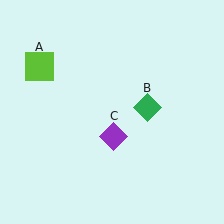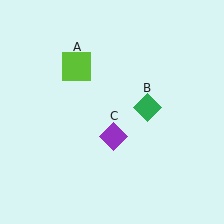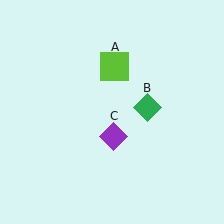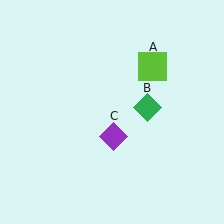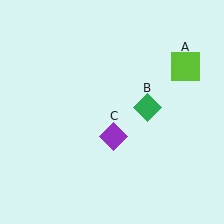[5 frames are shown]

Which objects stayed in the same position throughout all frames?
Green diamond (object B) and purple diamond (object C) remained stationary.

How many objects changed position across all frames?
1 object changed position: lime square (object A).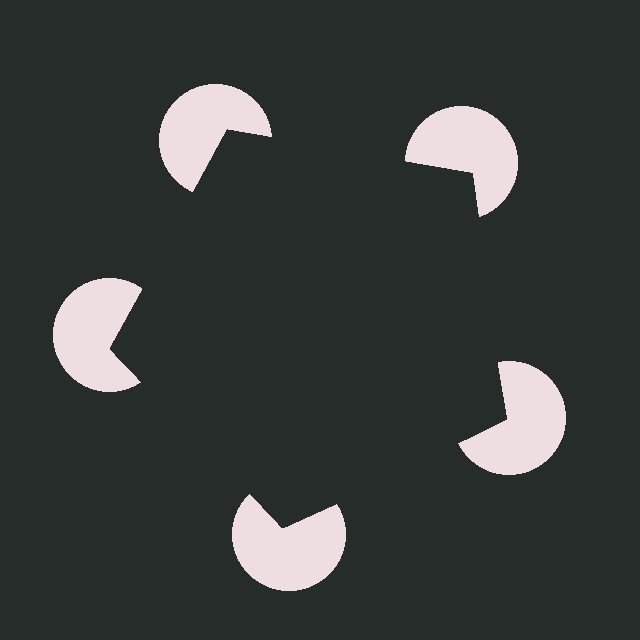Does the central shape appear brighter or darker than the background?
It typically appears slightly darker than the background, even though no actual brightness change is drawn.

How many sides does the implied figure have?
5 sides.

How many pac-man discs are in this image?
There are 5 — one at each vertex of the illusory pentagon.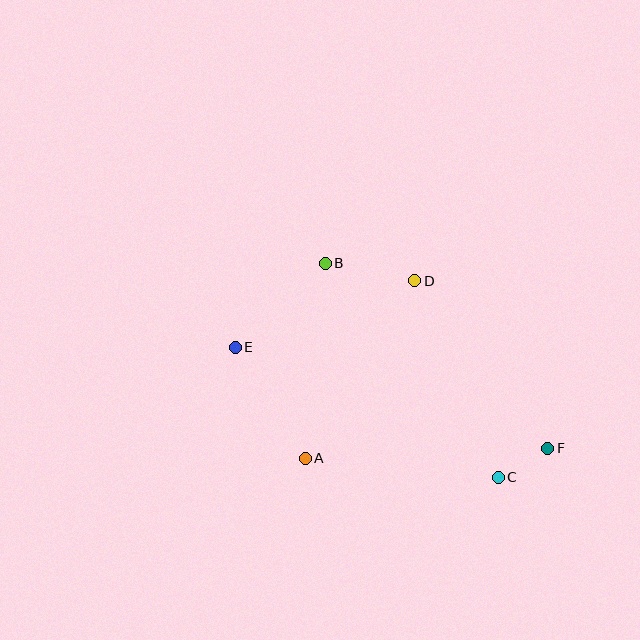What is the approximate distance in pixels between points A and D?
The distance between A and D is approximately 208 pixels.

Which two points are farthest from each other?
Points E and F are farthest from each other.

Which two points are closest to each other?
Points C and F are closest to each other.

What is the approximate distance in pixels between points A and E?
The distance between A and E is approximately 131 pixels.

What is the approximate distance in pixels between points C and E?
The distance between C and E is approximately 293 pixels.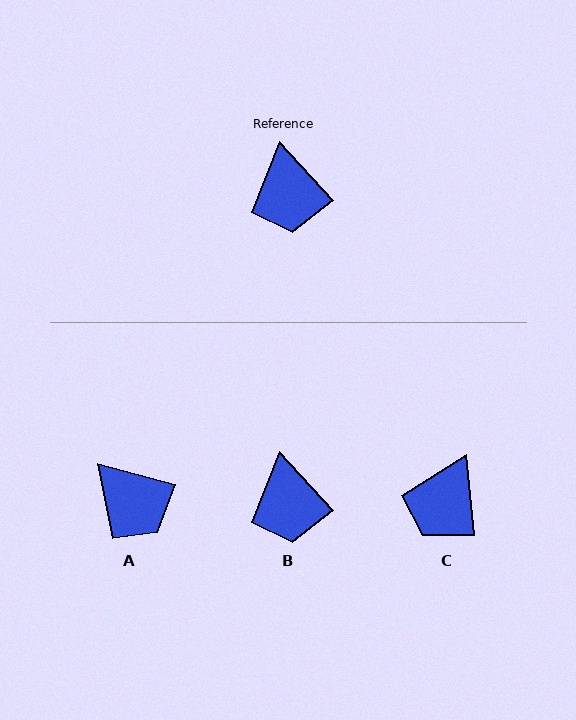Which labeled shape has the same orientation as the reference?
B.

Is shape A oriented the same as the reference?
No, it is off by about 33 degrees.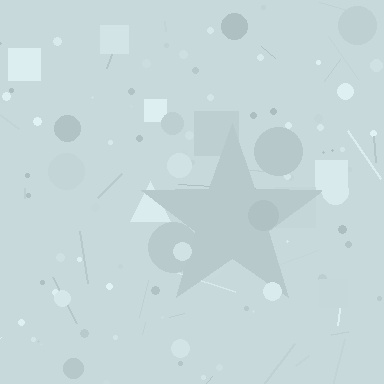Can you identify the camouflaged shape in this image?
The camouflaged shape is a star.